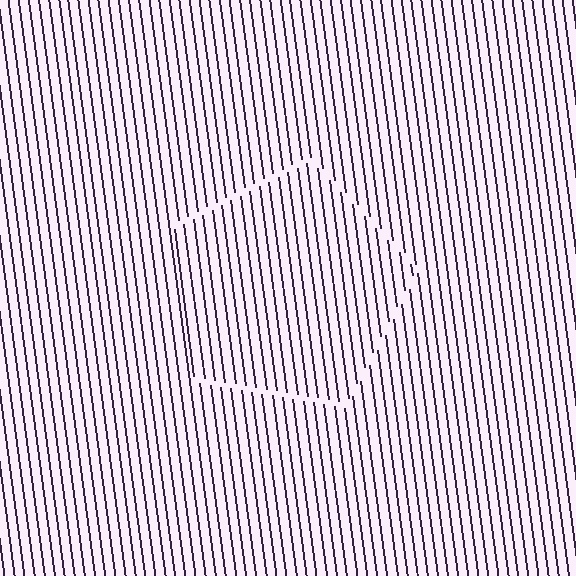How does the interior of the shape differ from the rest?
The interior of the shape contains the same grating, shifted by half a period — the contour is defined by the phase discontinuity where line-ends from the inner and outer gratings abut.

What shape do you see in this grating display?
An illusory pentagon. The interior of the shape contains the same grating, shifted by half a period — the contour is defined by the phase discontinuity where line-ends from the inner and outer gratings abut.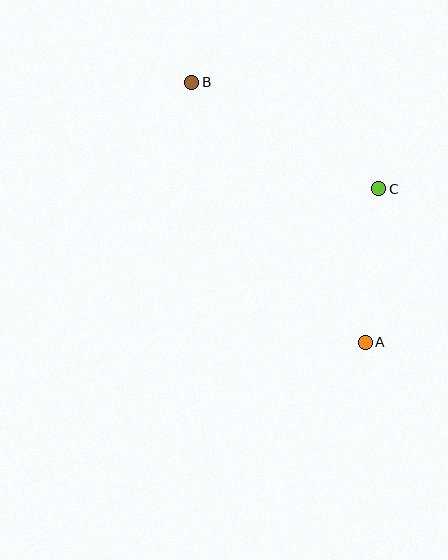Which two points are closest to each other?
Points A and C are closest to each other.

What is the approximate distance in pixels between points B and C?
The distance between B and C is approximately 215 pixels.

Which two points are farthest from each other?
Points A and B are farthest from each other.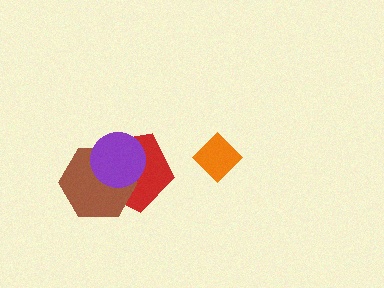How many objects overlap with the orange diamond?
0 objects overlap with the orange diamond.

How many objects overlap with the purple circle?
2 objects overlap with the purple circle.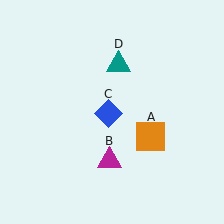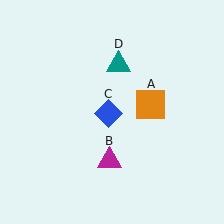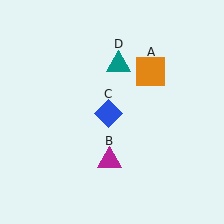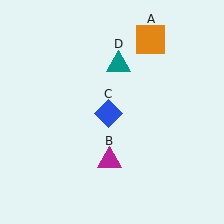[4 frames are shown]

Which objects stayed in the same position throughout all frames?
Magenta triangle (object B) and blue diamond (object C) and teal triangle (object D) remained stationary.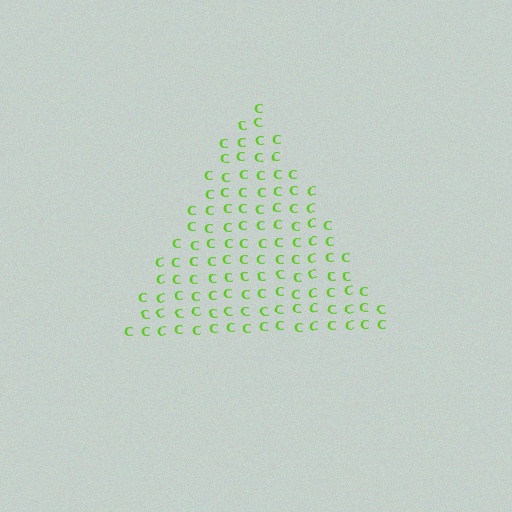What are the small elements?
The small elements are letter C's.